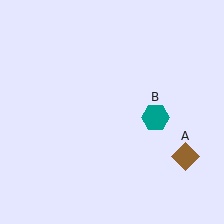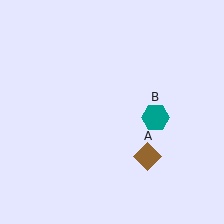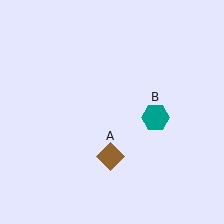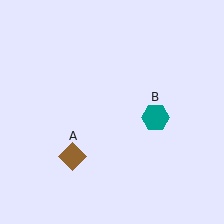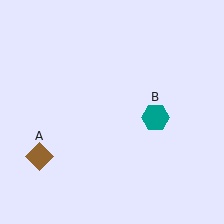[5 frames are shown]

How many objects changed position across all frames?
1 object changed position: brown diamond (object A).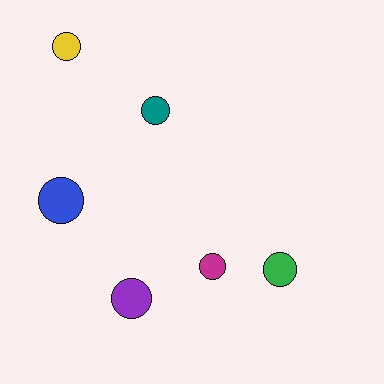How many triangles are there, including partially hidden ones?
There are no triangles.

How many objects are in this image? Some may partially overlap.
There are 6 objects.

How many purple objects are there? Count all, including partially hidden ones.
There is 1 purple object.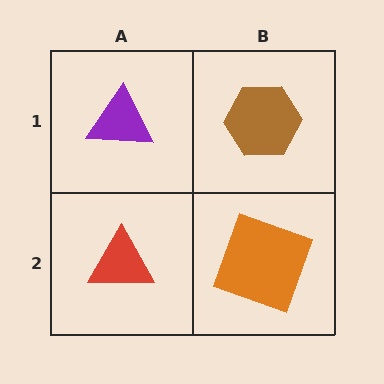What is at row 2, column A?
A red triangle.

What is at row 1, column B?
A brown hexagon.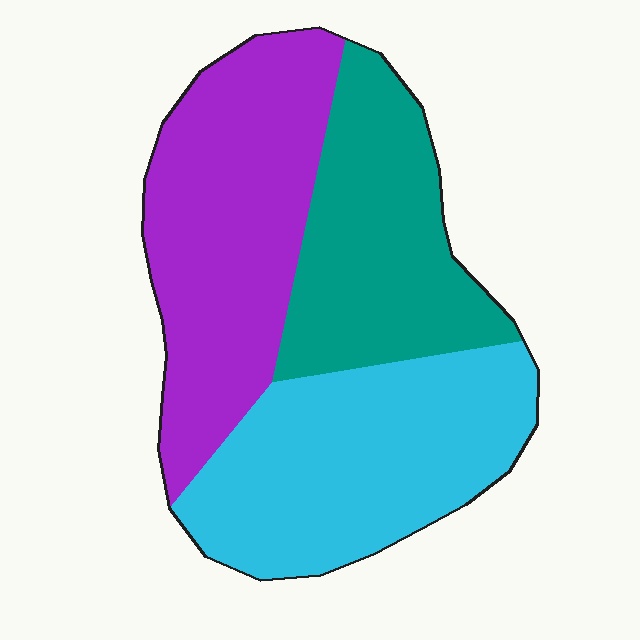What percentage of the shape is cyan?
Cyan covers about 35% of the shape.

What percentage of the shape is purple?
Purple takes up about three eighths (3/8) of the shape.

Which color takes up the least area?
Teal, at roughly 30%.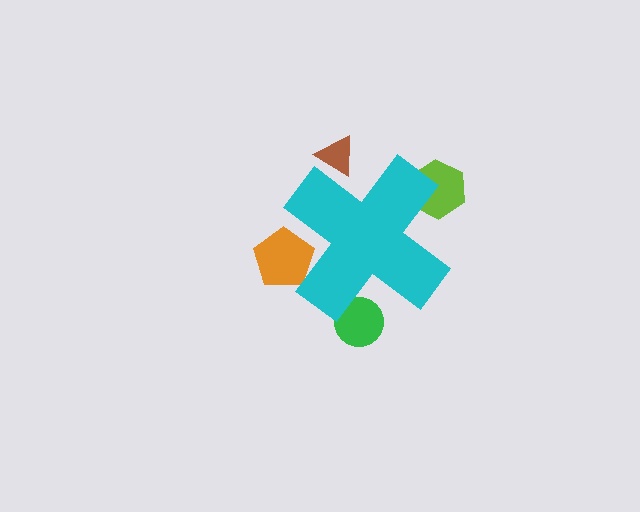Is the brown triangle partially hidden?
Yes, the brown triangle is partially hidden behind the cyan cross.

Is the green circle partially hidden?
Yes, the green circle is partially hidden behind the cyan cross.